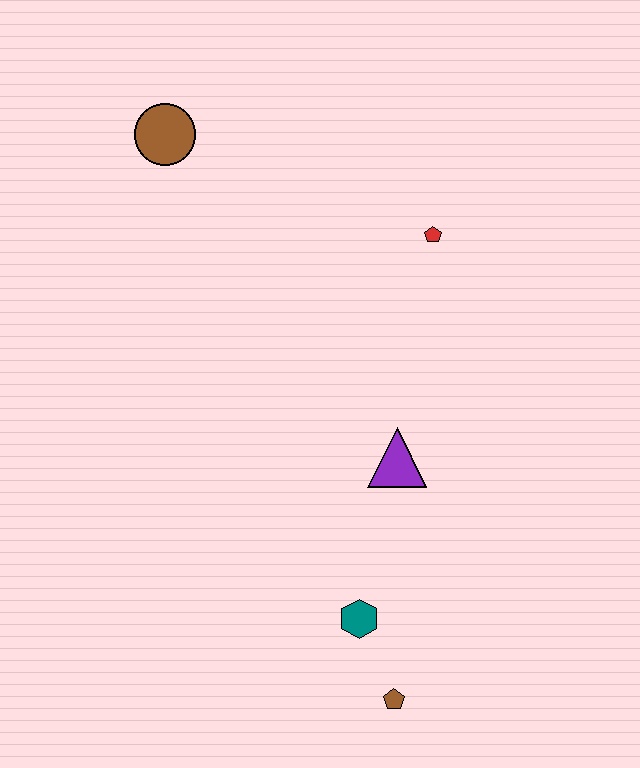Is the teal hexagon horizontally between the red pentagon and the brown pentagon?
No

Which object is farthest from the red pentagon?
The brown pentagon is farthest from the red pentagon.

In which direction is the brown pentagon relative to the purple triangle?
The brown pentagon is below the purple triangle.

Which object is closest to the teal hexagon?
The brown pentagon is closest to the teal hexagon.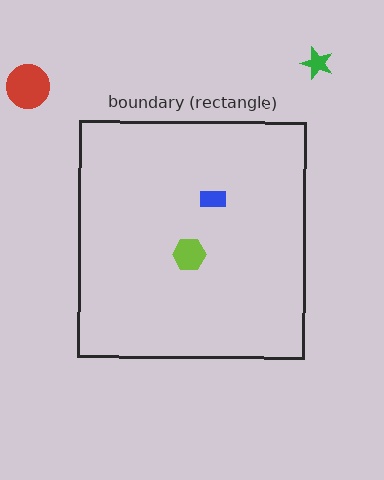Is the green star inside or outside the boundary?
Outside.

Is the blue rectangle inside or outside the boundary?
Inside.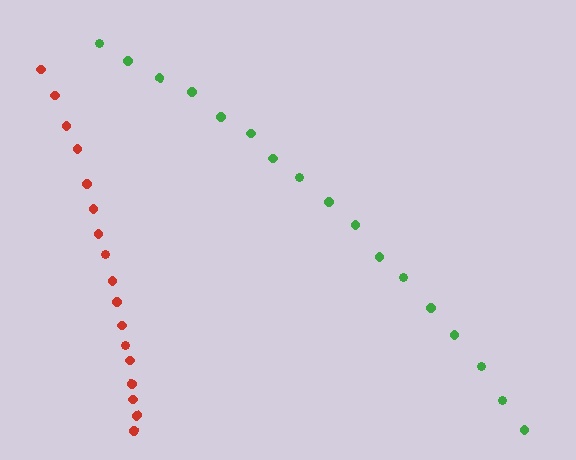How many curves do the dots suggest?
There are 2 distinct paths.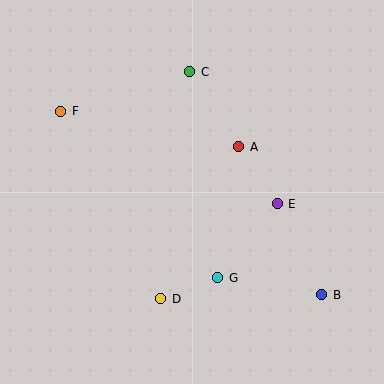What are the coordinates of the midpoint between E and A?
The midpoint between E and A is at (258, 175).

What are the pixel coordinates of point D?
Point D is at (161, 299).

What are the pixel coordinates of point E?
Point E is at (277, 204).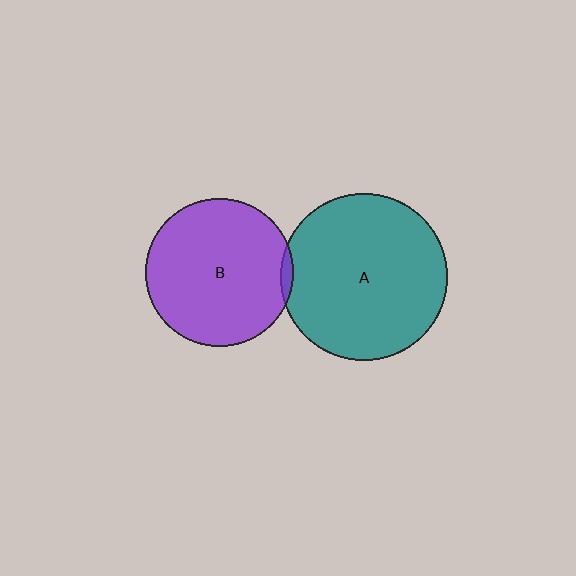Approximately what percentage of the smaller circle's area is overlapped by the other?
Approximately 5%.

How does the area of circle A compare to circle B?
Approximately 1.3 times.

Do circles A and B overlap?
Yes.